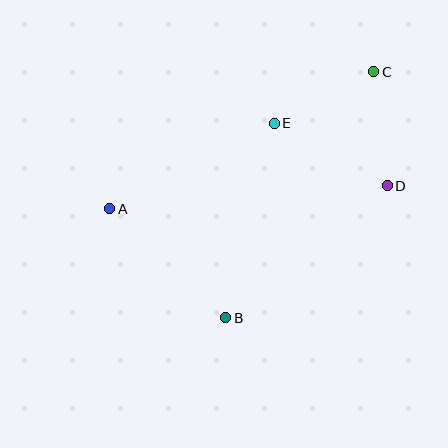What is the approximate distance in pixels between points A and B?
The distance between A and B is approximately 159 pixels.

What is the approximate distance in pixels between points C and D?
The distance between C and D is approximately 115 pixels.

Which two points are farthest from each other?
Points A and C are farthest from each other.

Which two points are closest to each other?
Points C and E are closest to each other.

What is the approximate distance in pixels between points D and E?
The distance between D and E is approximately 129 pixels.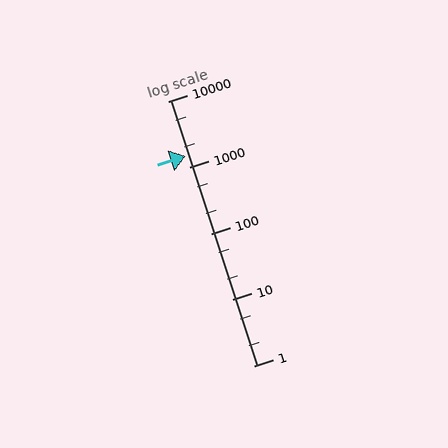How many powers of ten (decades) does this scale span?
The scale spans 4 decades, from 1 to 10000.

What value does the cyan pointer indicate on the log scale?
The pointer indicates approximately 1500.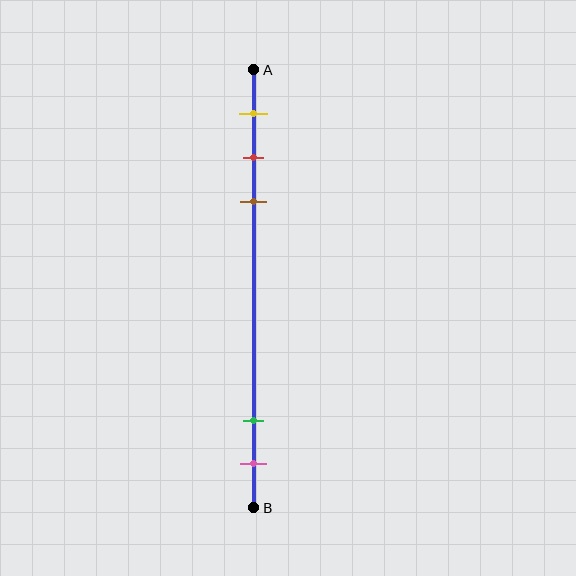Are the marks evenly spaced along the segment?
No, the marks are not evenly spaced.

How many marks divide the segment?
There are 5 marks dividing the segment.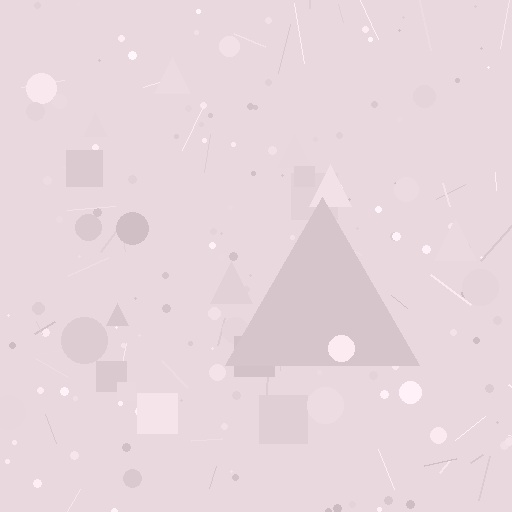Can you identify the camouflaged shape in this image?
The camouflaged shape is a triangle.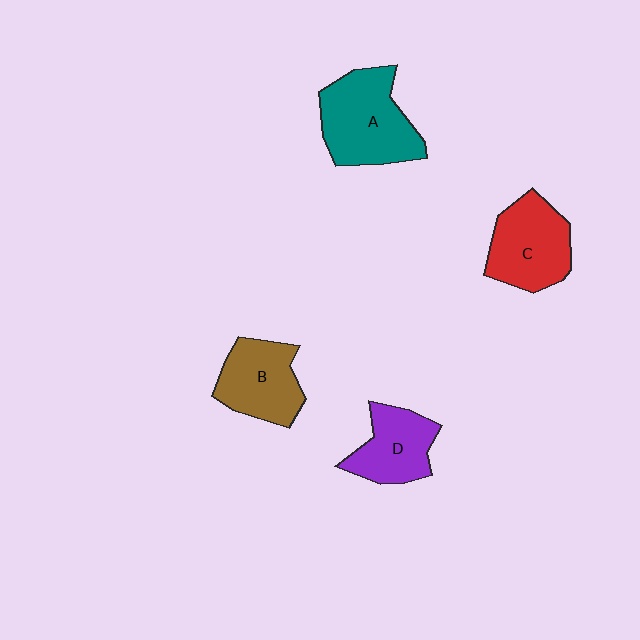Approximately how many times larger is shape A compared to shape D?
Approximately 1.5 times.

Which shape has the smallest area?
Shape D (purple).